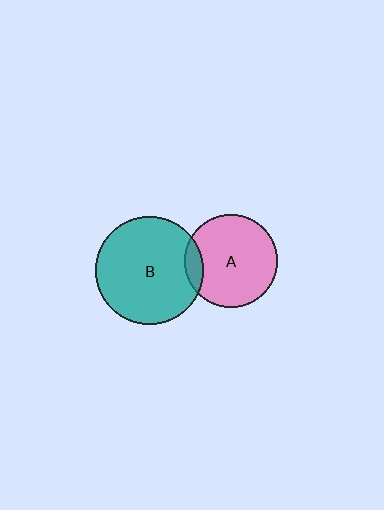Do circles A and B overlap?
Yes.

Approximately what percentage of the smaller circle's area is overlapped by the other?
Approximately 10%.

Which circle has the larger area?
Circle B (teal).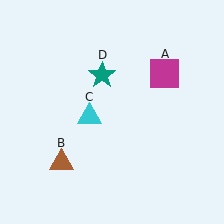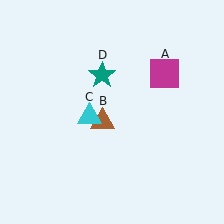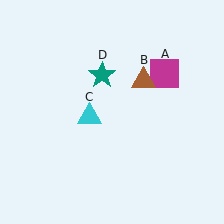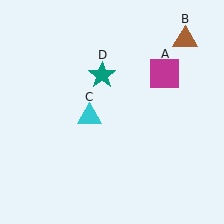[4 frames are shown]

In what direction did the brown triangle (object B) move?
The brown triangle (object B) moved up and to the right.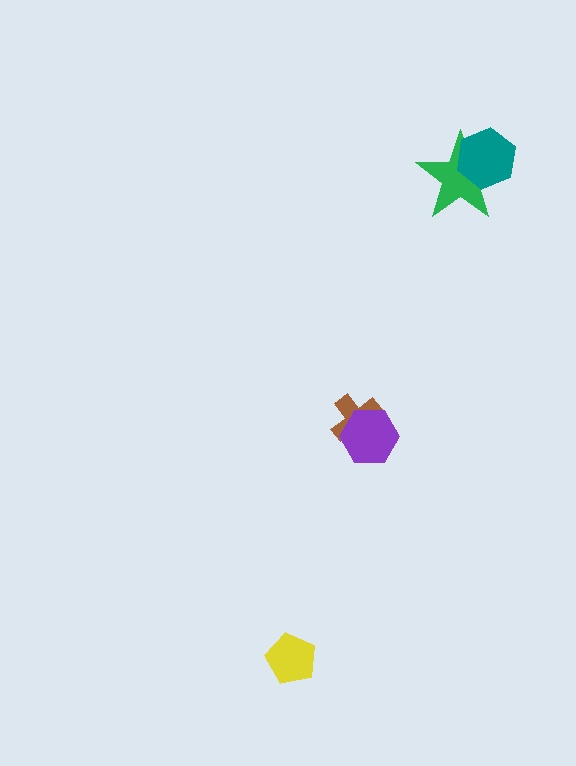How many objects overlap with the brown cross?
1 object overlaps with the brown cross.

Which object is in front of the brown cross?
The purple hexagon is in front of the brown cross.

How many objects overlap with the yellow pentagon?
0 objects overlap with the yellow pentagon.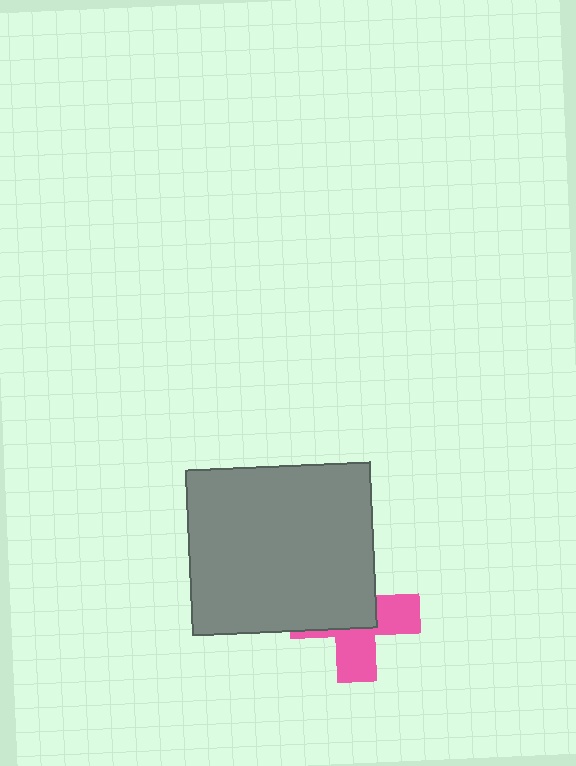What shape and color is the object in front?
The object in front is a gray rectangle.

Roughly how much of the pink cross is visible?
About half of it is visible (roughly 48%).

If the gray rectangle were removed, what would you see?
You would see the complete pink cross.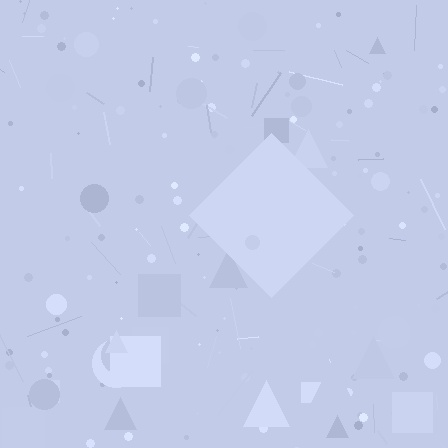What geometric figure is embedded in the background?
A diamond is embedded in the background.